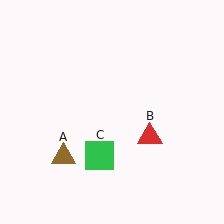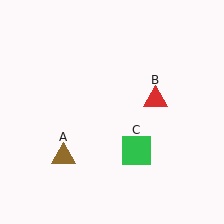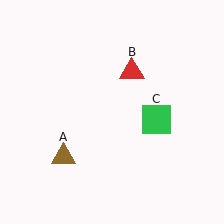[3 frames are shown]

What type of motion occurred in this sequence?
The red triangle (object B), green square (object C) rotated counterclockwise around the center of the scene.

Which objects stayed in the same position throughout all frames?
Brown triangle (object A) remained stationary.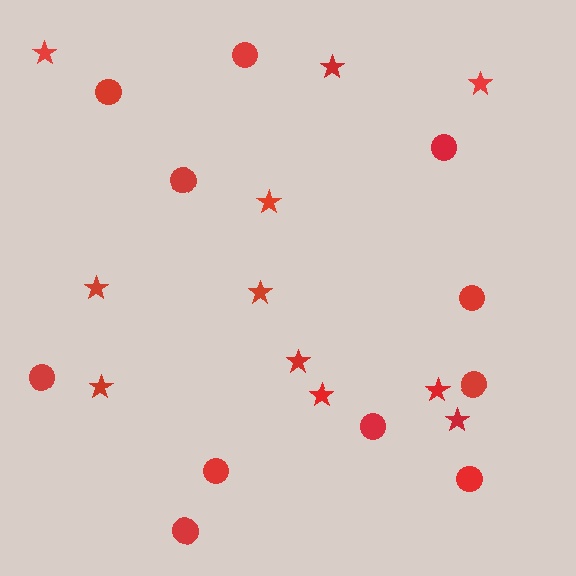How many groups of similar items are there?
There are 2 groups: one group of stars (11) and one group of circles (11).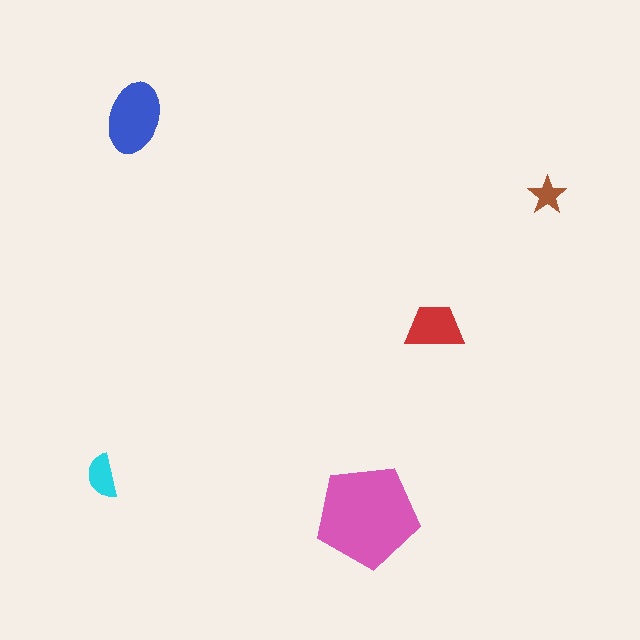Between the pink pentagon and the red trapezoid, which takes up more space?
The pink pentagon.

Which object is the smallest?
The brown star.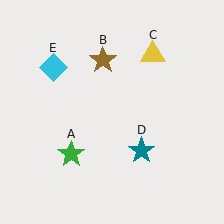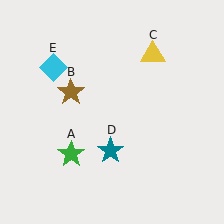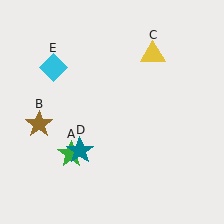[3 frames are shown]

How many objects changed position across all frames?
2 objects changed position: brown star (object B), teal star (object D).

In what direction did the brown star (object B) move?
The brown star (object B) moved down and to the left.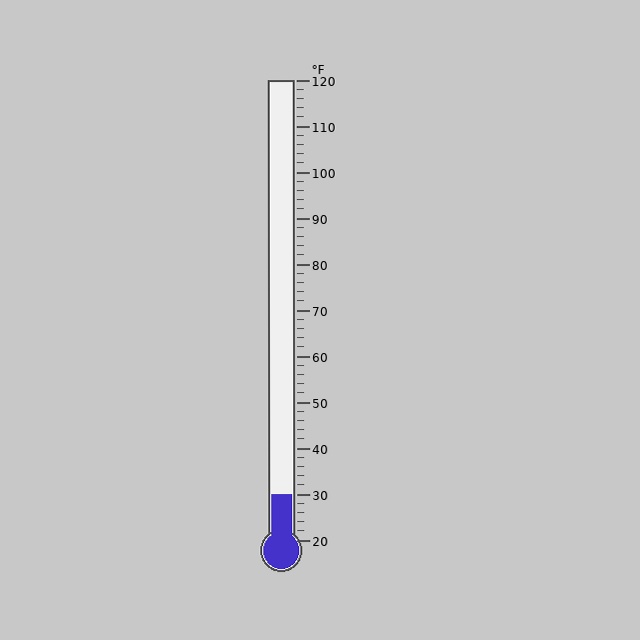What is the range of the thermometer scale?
The thermometer scale ranges from 20°F to 120°F.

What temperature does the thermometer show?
The thermometer shows approximately 30°F.